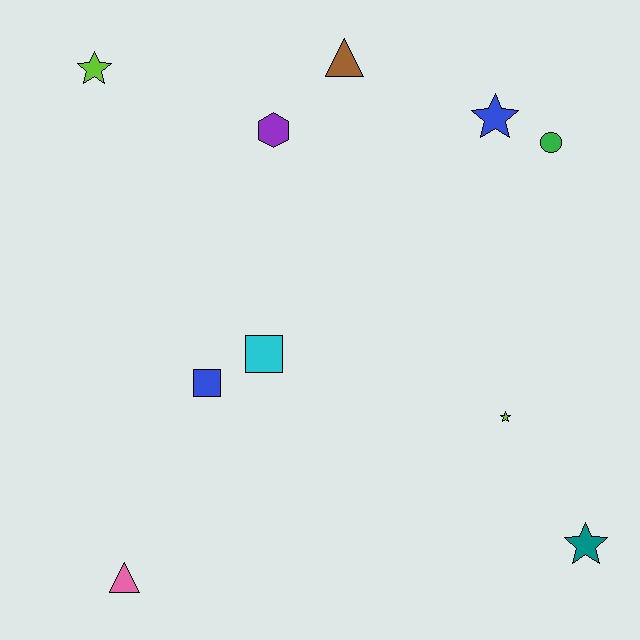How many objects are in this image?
There are 10 objects.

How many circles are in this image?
There is 1 circle.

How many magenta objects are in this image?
There are no magenta objects.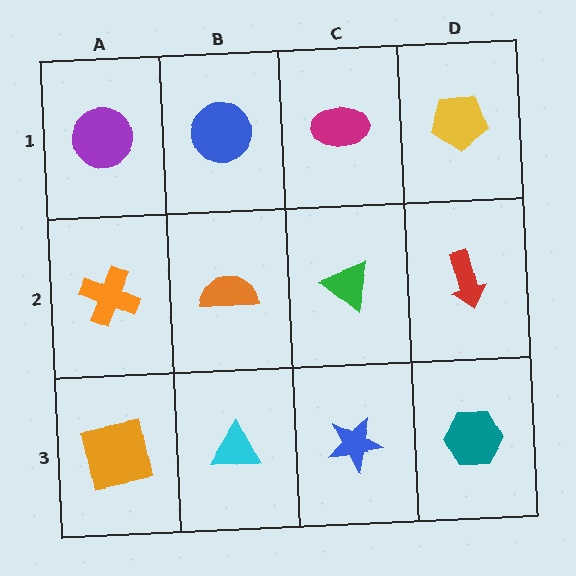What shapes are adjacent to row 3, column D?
A red arrow (row 2, column D), a blue star (row 3, column C).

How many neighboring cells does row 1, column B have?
3.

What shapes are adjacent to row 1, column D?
A red arrow (row 2, column D), a magenta ellipse (row 1, column C).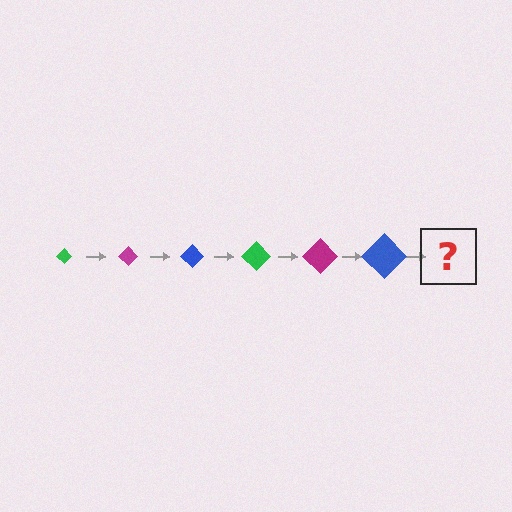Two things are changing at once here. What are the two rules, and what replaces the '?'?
The two rules are that the diamond grows larger each step and the color cycles through green, magenta, and blue. The '?' should be a green diamond, larger than the previous one.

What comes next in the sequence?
The next element should be a green diamond, larger than the previous one.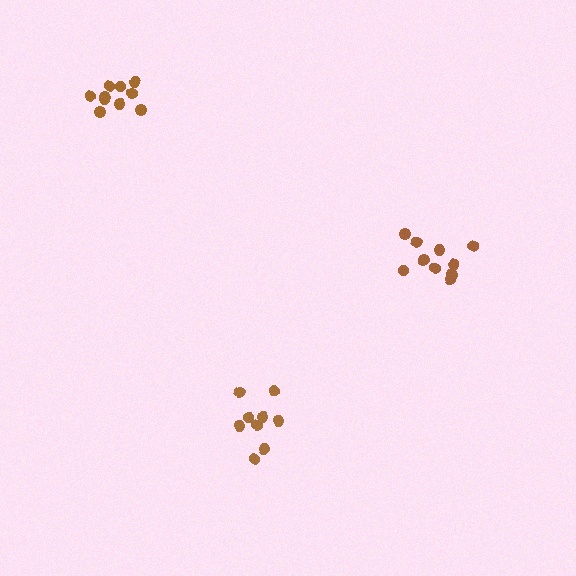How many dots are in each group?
Group 1: 9 dots, Group 2: 10 dots, Group 3: 10 dots (29 total).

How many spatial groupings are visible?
There are 3 spatial groupings.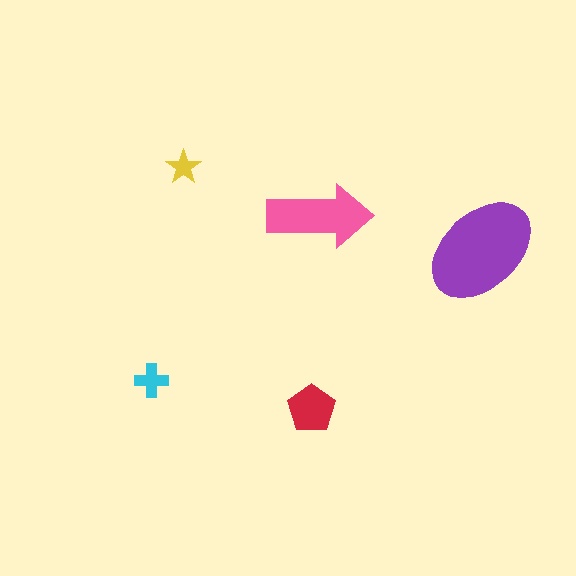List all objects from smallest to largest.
The yellow star, the cyan cross, the red pentagon, the pink arrow, the purple ellipse.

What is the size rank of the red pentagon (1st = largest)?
3rd.